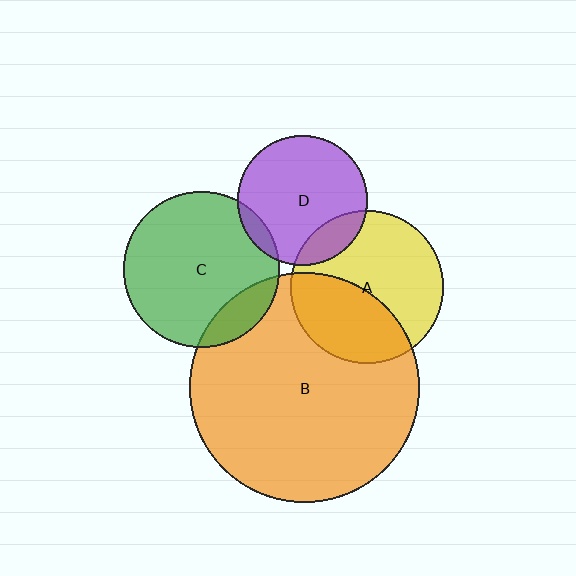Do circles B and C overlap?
Yes.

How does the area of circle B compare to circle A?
Approximately 2.3 times.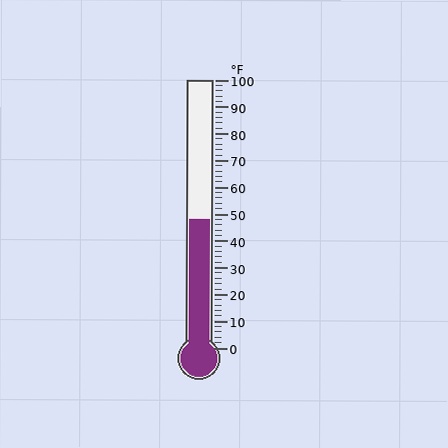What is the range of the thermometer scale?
The thermometer scale ranges from 0°F to 100°F.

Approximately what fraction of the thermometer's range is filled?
The thermometer is filled to approximately 50% of its range.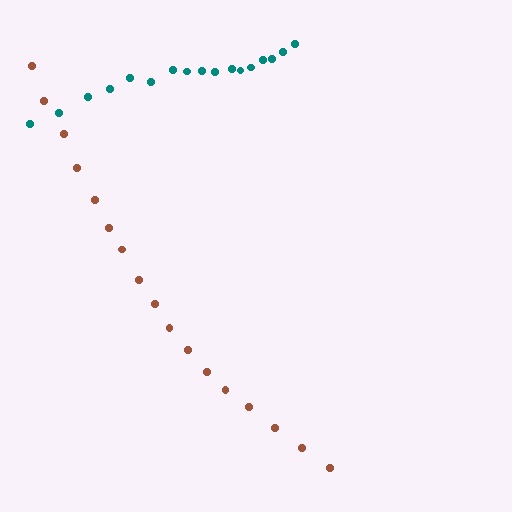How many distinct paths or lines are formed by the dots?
There are 2 distinct paths.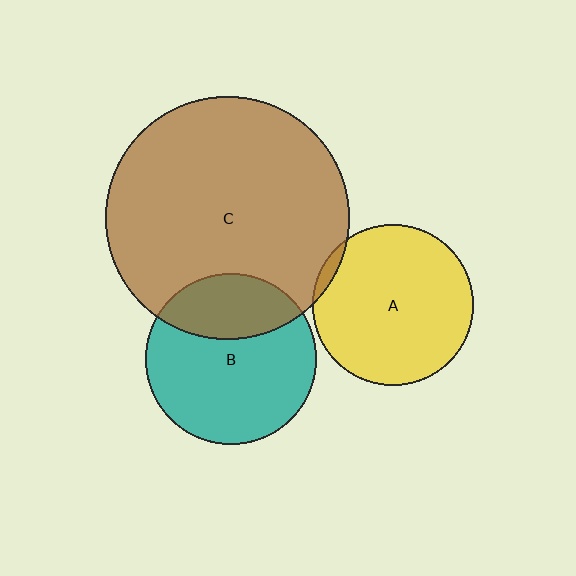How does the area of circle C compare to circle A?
Approximately 2.3 times.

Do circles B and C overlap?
Yes.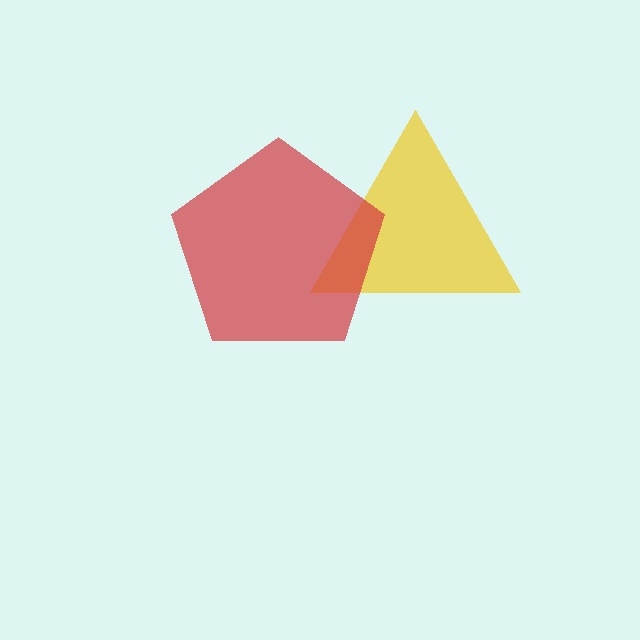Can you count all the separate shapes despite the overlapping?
Yes, there are 2 separate shapes.